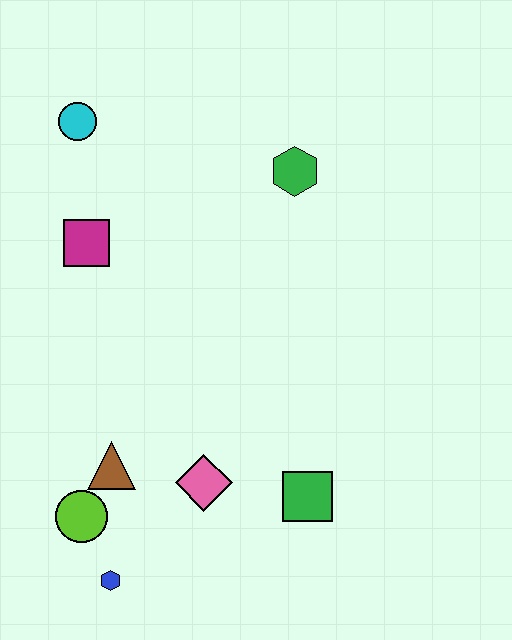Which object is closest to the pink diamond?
The brown triangle is closest to the pink diamond.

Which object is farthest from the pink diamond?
The cyan circle is farthest from the pink diamond.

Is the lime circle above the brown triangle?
No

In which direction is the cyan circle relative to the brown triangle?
The cyan circle is above the brown triangle.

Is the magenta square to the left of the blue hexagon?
Yes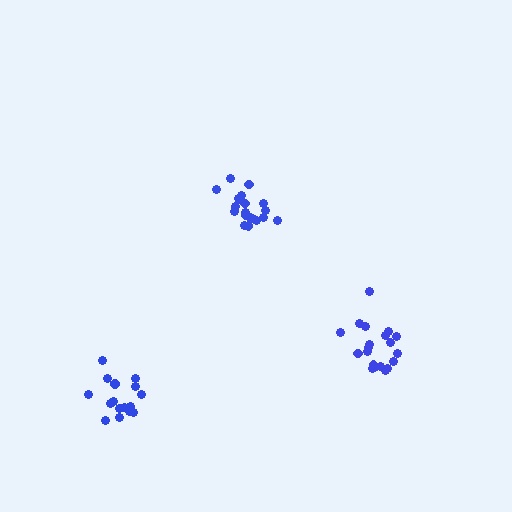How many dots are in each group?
Group 1: 20 dots, Group 2: 20 dots, Group 3: 16 dots (56 total).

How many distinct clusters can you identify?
There are 3 distinct clusters.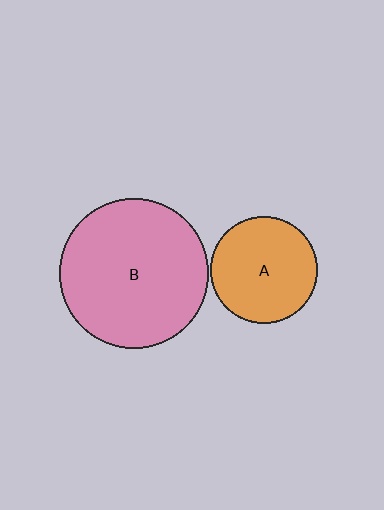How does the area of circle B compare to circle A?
Approximately 1.9 times.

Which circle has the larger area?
Circle B (pink).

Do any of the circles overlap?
No, none of the circles overlap.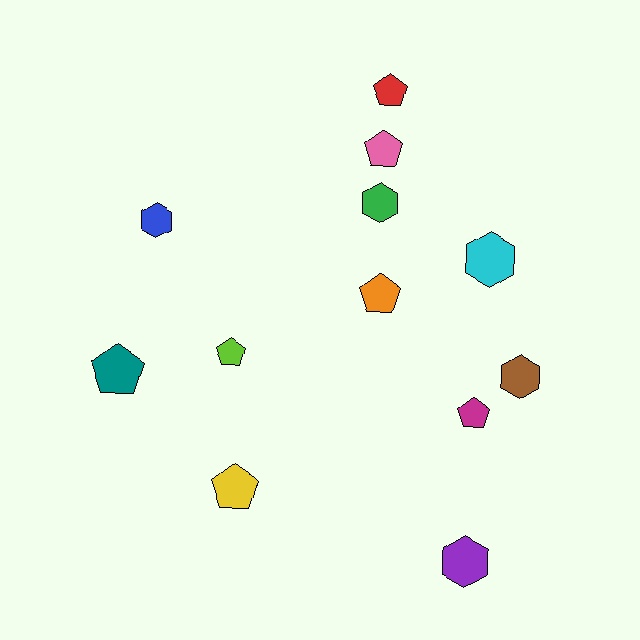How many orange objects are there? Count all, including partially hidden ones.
There is 1 orange object.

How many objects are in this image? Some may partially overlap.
There are 12 objects.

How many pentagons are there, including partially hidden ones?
There are 7 pentagons.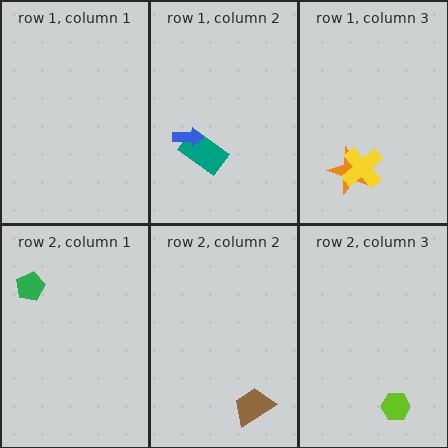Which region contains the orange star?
The row 1, column 3 region.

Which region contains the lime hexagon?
The row 2, column 3 region.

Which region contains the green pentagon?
The row 2, column 1 region.